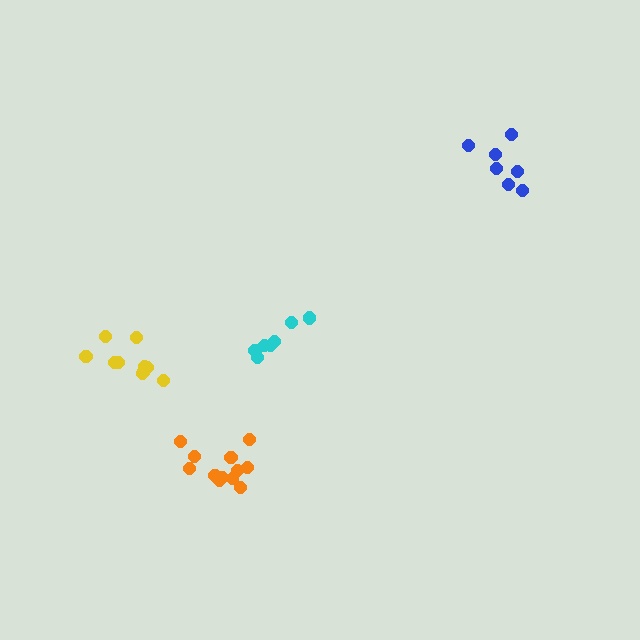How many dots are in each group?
Group 1: 12 dots, Group 2: 7 dots, Group 3: 7 dots, Group 4: 10 dots (36 total).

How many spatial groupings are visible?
There are 4 spatial groupings.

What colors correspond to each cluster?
The clusters are colored: orange, cyan, blue, yellow.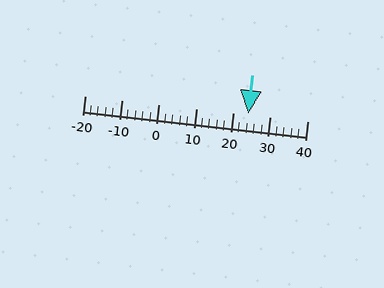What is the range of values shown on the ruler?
The ruler shows values from -20 to 40.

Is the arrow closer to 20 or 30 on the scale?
The arrow is closer to 20.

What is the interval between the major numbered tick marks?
The major tick marks are spaced 10 units apart.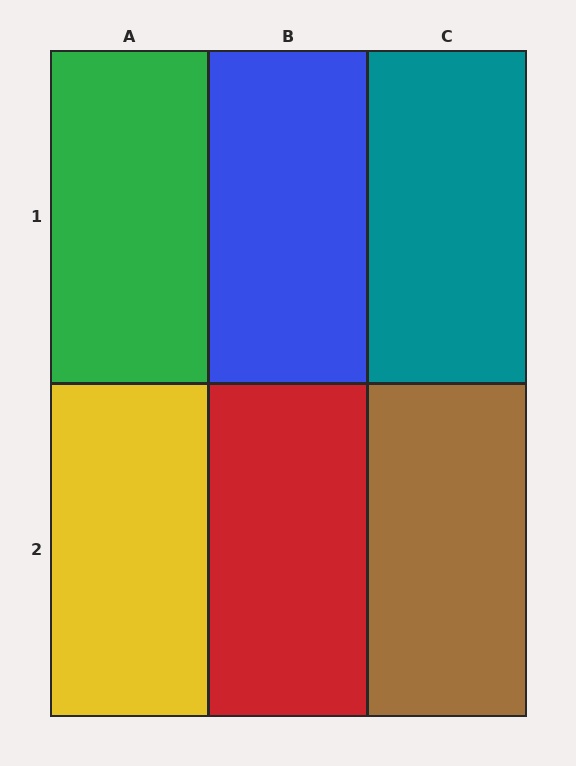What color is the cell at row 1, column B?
Blue.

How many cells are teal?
1 cell is teal.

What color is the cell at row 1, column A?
Green.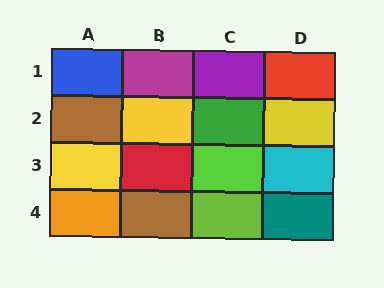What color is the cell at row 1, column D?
Red.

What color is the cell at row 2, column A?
Brown.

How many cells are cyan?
1 cell is cyan.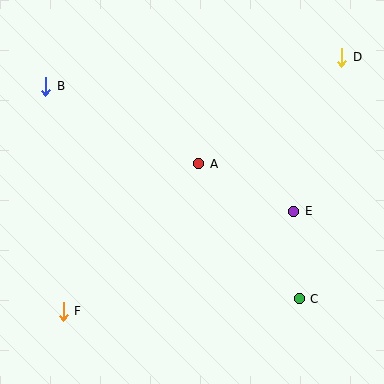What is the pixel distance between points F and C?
The distance between F and C is 236 pixels.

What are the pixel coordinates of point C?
Point C is at (299, 299).